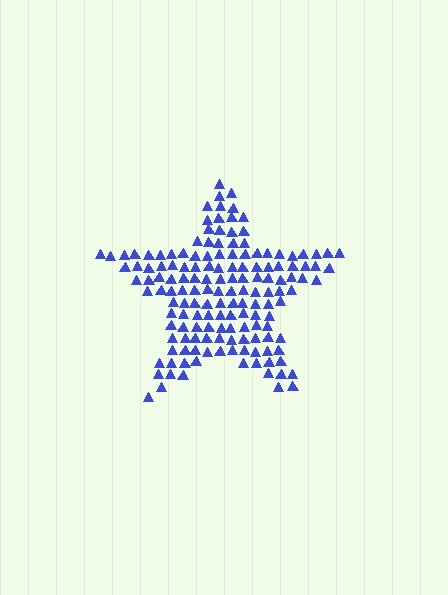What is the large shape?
The large shape is a star.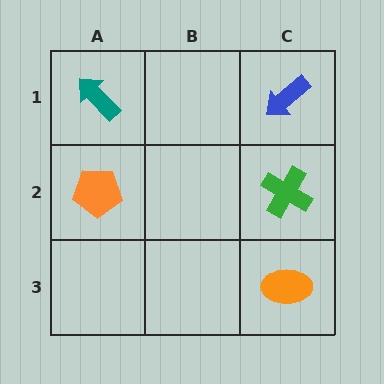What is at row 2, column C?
A green cross.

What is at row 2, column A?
An orange pentagon.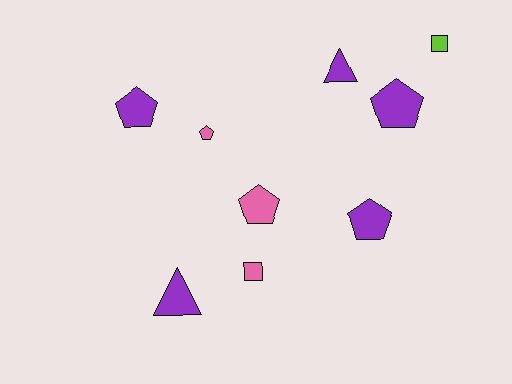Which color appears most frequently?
Purple, with 5 objects.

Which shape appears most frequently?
Pentagon, with 5 objects.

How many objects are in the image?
There are 9 objects.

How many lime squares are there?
There is 1 lime square.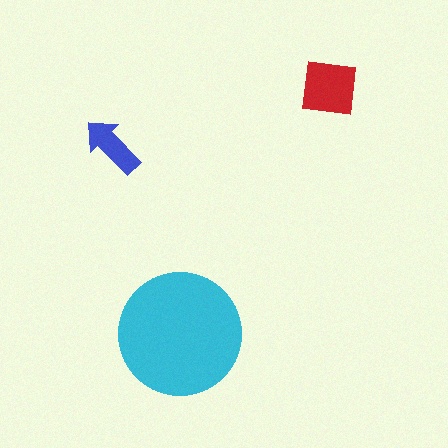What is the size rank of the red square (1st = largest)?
2nd.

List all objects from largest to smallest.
The cyan circle, the red square, the blue arrow.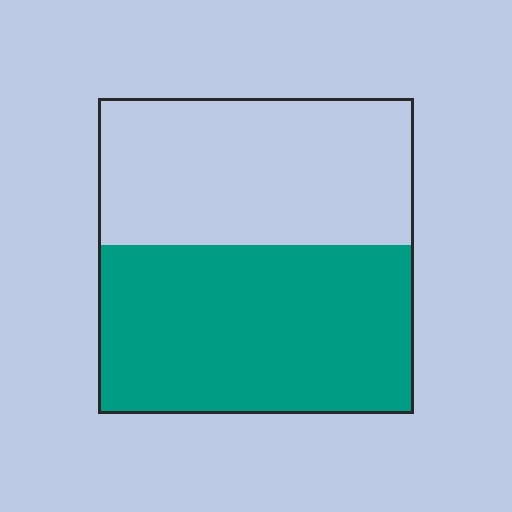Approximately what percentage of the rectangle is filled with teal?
Approximately 55%.